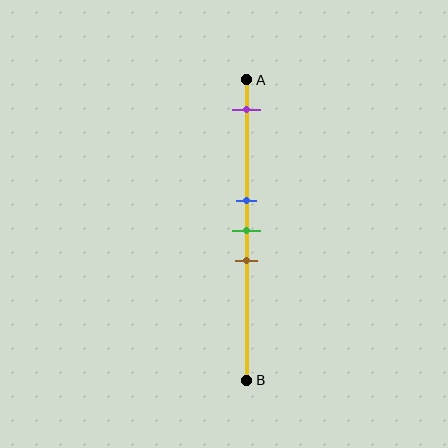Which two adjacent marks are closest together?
The blue and green marks are the closest adjacent pair.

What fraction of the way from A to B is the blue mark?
The blue mark is approximately 40% (0.4) of the way from A to B.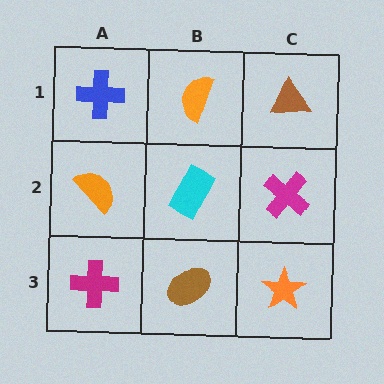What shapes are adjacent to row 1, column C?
A magenta cross (row 2, column C), an orange semicircle (row 1, column B).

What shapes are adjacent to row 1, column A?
An orange semicircle (row 2, column A), an orange semicircle (row 1, column B).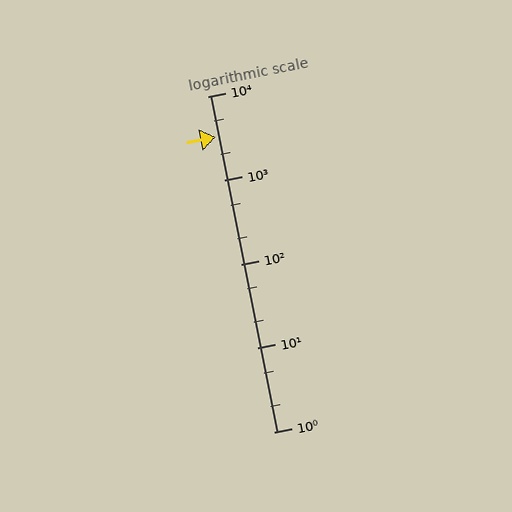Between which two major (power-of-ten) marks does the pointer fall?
The pointer is between 1000 and 10000.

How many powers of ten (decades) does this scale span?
The scale spans 4 decades, from 1 to 10000.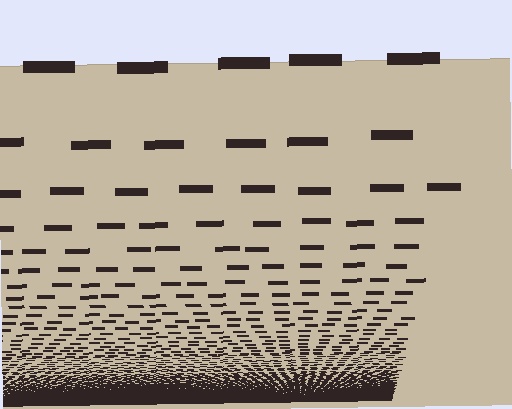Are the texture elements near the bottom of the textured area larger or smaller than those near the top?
Smaller. The gradient is inverted — elements near the bottom are smaller and denser.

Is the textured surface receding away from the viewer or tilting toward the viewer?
The surface appears to tilt toward the viewer. Texture elements get larger and sparser toward the top.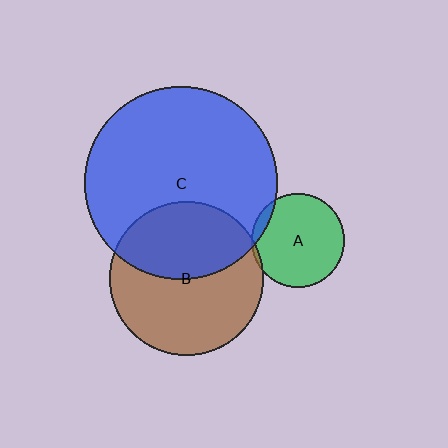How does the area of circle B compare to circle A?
Approximately 2.7 times.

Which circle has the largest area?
Circle C (blue).